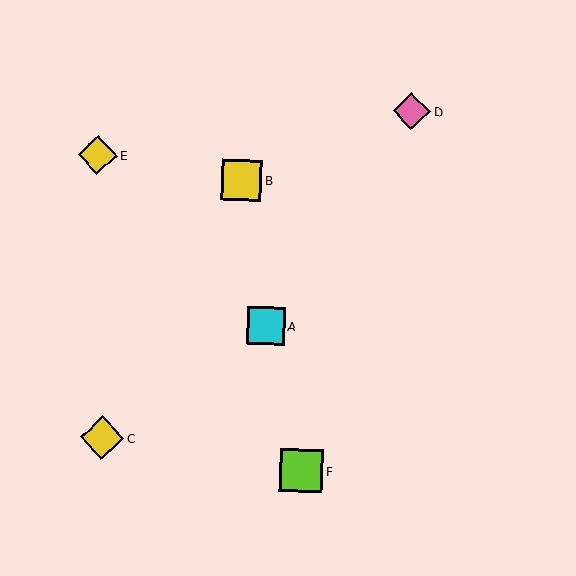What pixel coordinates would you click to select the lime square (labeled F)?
Click at (301, 471) to select the lime square F.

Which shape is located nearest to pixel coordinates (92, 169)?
The yellow diamond (labeled E) at (97, 155) is nearest to that location.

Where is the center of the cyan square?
The center of the cyan square is at (266, 326).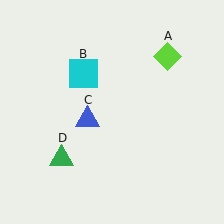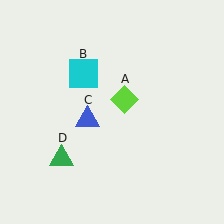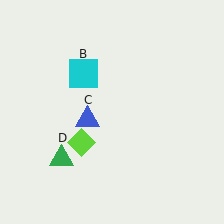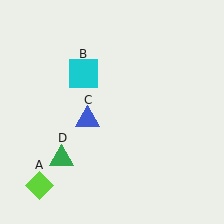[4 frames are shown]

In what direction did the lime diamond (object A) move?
The lime diamond (object A) moved down and to the left.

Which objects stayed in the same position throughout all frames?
Cyan square (object B) and blue triangle (object C) and green triangle (object D) remained stationary.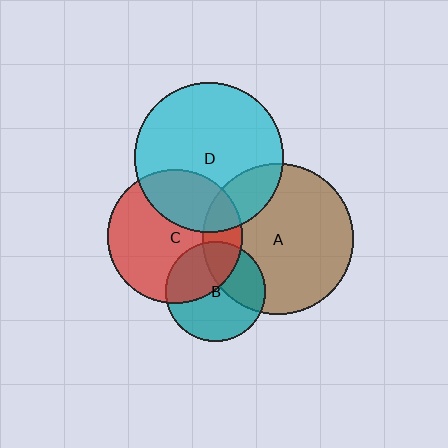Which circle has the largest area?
Circle A (brown).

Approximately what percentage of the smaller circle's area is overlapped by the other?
Approximately 40%.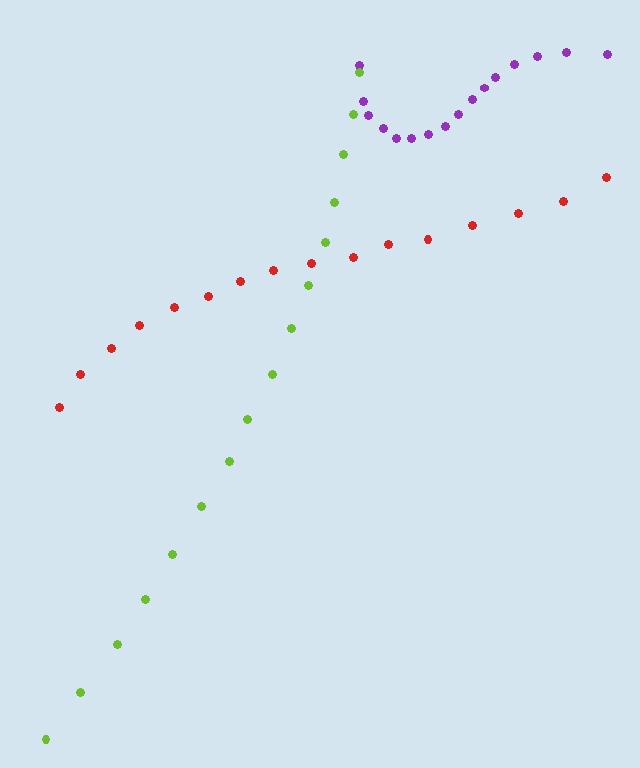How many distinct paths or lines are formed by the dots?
There are 3 distinct paths.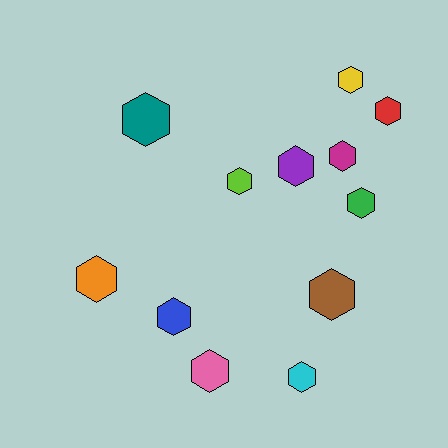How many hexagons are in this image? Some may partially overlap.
There are 12 hexagons.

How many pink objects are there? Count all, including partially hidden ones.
There is 1 pink object.